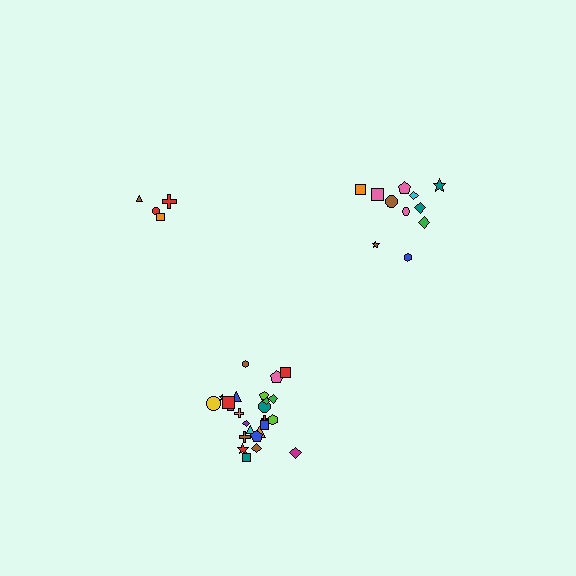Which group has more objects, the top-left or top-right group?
The top-right group.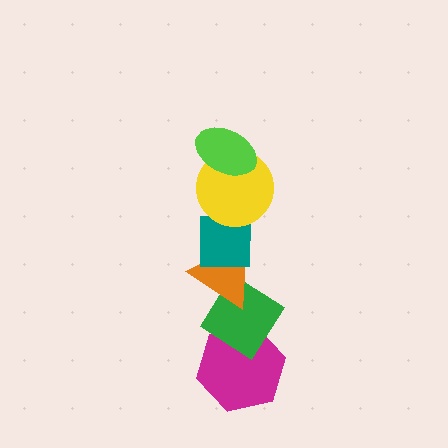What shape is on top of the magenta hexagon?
The green diamond is on top of the magenta hexagon.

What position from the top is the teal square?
The teal square is 3rd from the top.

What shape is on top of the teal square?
The yellow circle is on top of the teal square.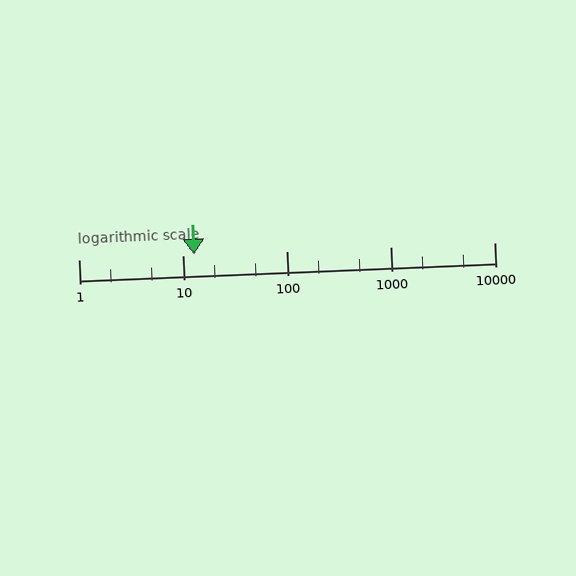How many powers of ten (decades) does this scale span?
The scale spans 4 decades, from 1 to 10000.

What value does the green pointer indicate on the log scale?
The pointer indicates approximately 13.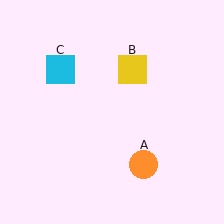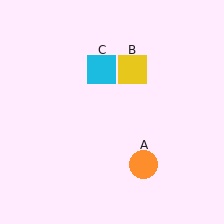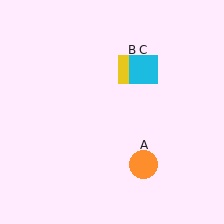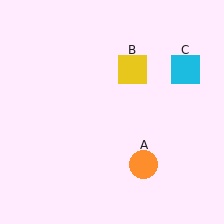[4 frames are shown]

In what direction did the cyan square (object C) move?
The cyan square (object C) moved right.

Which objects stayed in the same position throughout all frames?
Orange circle (object A) and yellow square (object B) remained stationary.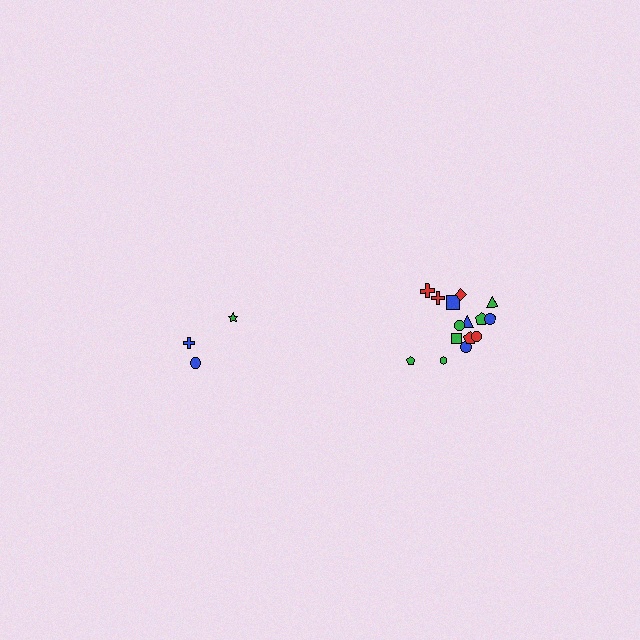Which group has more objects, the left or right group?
The right group.